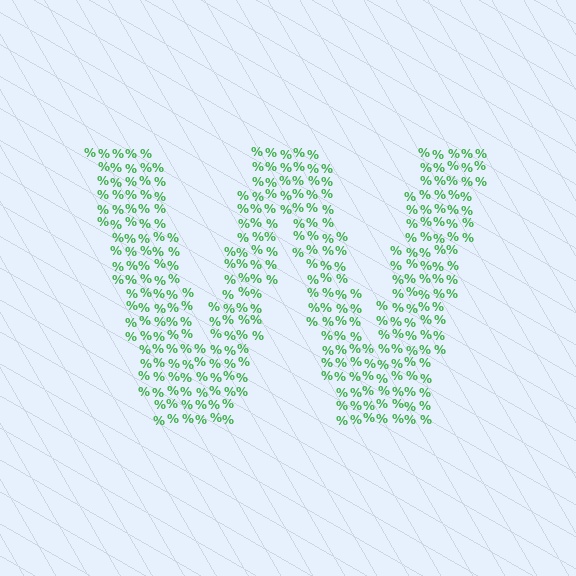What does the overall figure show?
The overall figure shows the letter W.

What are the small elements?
The small elements are percent signs.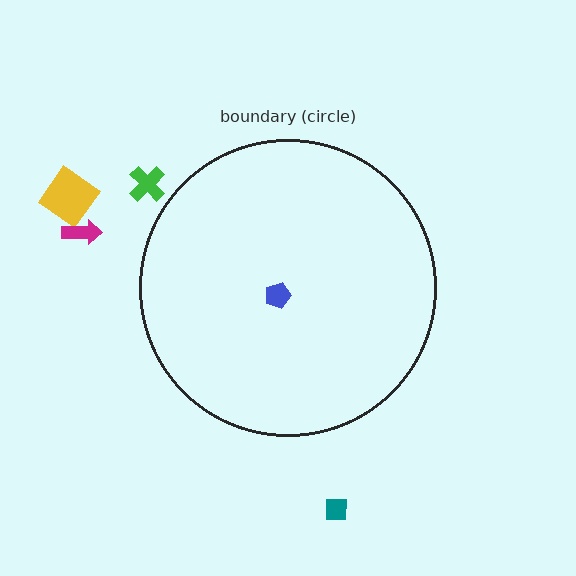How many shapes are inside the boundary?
1 inside, 4 outside.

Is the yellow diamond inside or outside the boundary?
Outside.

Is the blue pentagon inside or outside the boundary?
Inside.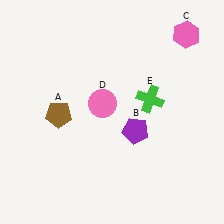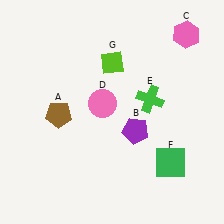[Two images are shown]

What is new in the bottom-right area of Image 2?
A green square (F) was added in the bottom-right area of Image 2.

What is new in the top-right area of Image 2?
A lime diamond (G) was added in the top-right area of Image 2.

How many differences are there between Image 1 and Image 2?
There are 2 differences between the two images.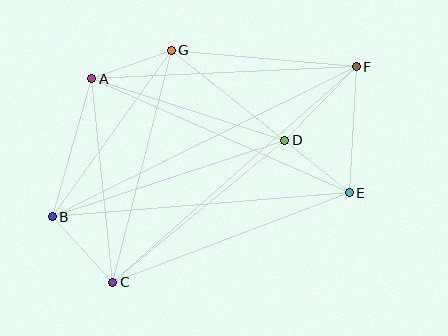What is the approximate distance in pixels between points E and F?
The distance between E and F is approximately 127 pixels.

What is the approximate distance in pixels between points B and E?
The distance between B and E is approximately 298 pixels.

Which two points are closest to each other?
Points D and E are closest to each other.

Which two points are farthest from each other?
Points B and F are farthest from each other.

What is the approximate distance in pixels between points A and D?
The distance between A and D is approximately 202 pixels.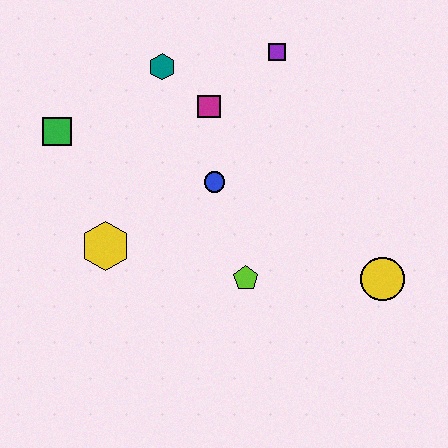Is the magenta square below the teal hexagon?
Yes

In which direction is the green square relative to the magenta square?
The green square is to the left of the magenta square.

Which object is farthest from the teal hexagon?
The yellow circle is farthest from the teal hexagon.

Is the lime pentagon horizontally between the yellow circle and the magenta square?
Yes